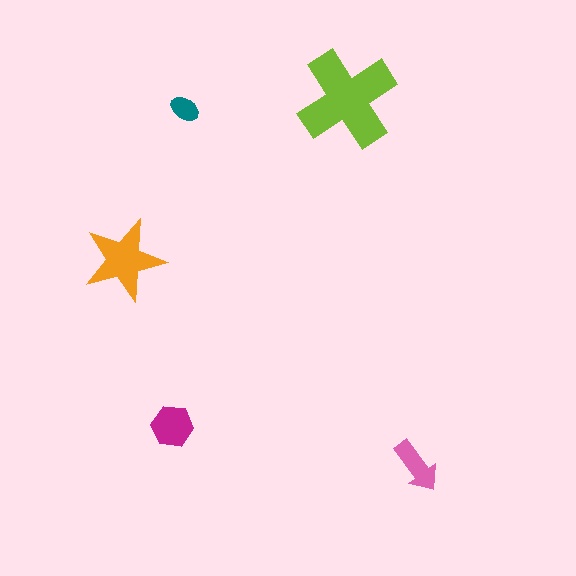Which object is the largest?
The lime cross.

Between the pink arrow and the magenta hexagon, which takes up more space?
The magenta hexagon.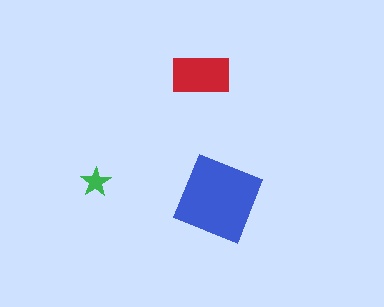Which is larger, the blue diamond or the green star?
The blue diamond.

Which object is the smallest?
The green star.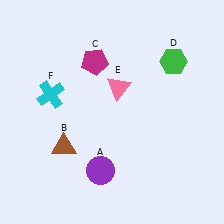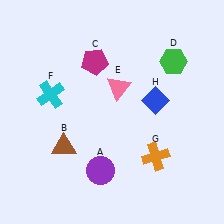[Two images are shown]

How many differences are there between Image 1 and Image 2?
There are 2 differences between the two images.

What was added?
An orange cross (G), a blue diamond (H) were added in Image 2.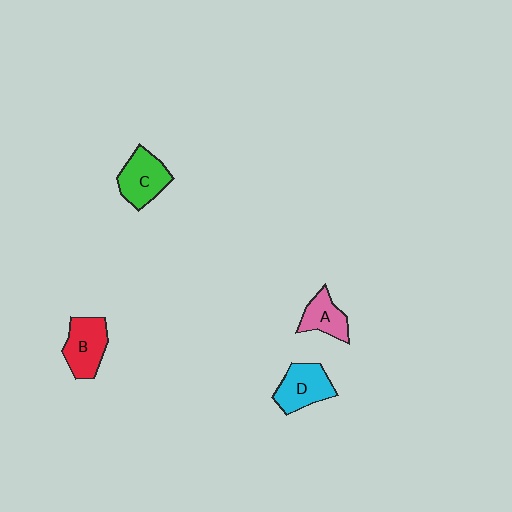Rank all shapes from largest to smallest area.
From largest to smallest: B (red), C (green), D (cyan), A (pink).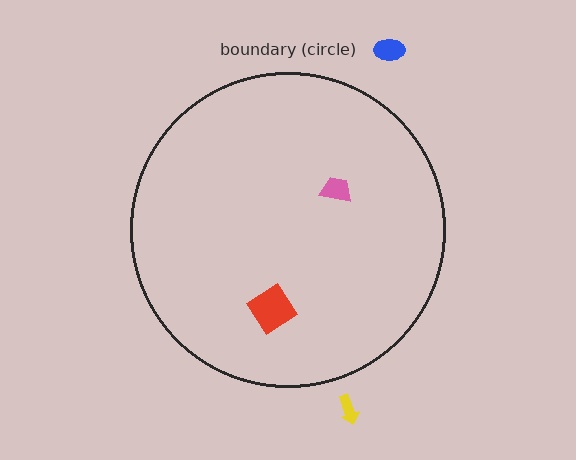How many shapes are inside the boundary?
2 inside, 2 outside.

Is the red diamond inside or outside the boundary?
Inside.